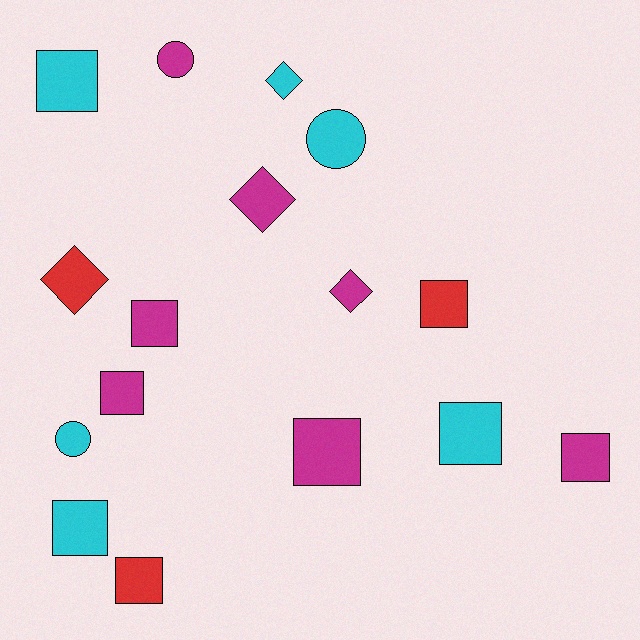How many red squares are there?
There are 2 red squares.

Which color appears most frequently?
Magenta, with 7 objects.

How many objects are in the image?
There are 16 objects.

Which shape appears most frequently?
Square, with 9 objects.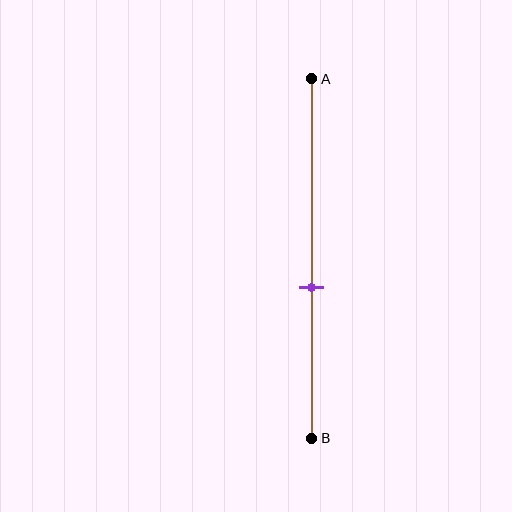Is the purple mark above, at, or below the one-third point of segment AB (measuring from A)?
The purple mark is below the one-third point of segment AB.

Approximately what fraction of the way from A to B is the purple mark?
The purple mark is approximately 60% of the way from A to B.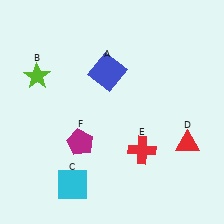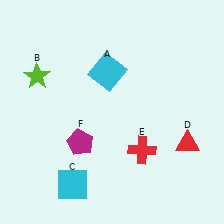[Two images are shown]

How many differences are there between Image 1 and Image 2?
There is 1 difference between the two images.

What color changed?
The square (A) changed from blue in Image 1 to cyan in Image 2.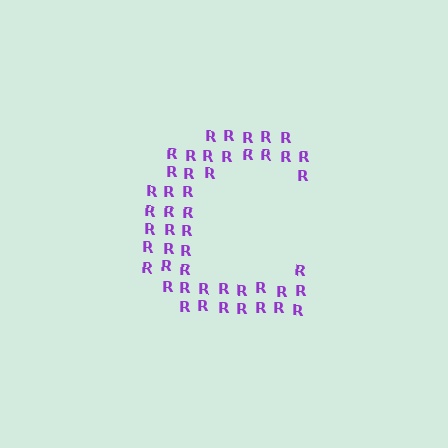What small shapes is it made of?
It is made of small letter R's.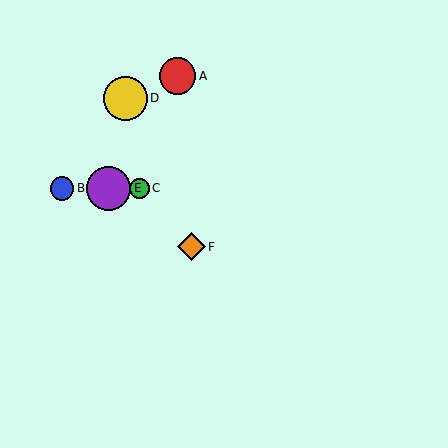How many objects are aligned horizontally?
3 objects (B, C, E) are aligned horizontally.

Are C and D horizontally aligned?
No, C is at y≈188 and D is at y≈98.